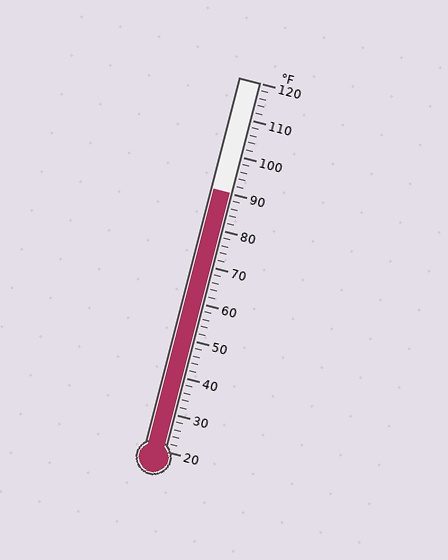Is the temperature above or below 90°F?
The temperature is at 90°F.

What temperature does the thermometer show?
The thermometer shows approximately 90°F.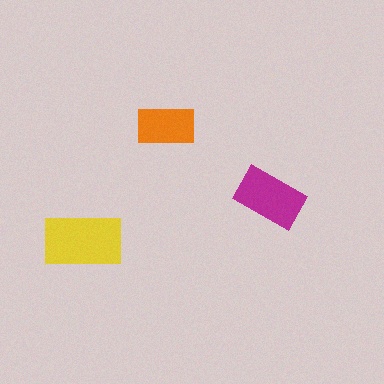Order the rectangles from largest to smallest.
the yellow one, the magenta one, the orange one.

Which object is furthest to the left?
The yellow rectangle is leftmost.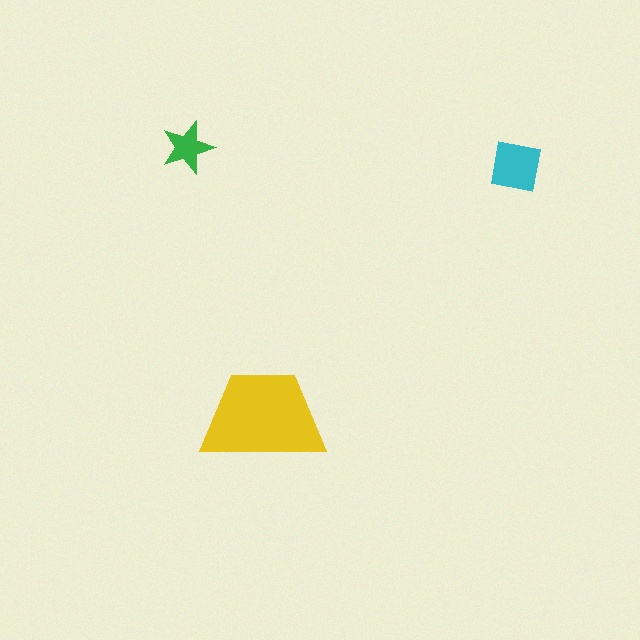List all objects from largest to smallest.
The yellow trapezoid, the cyan square, the green star.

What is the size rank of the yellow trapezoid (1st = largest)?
1st.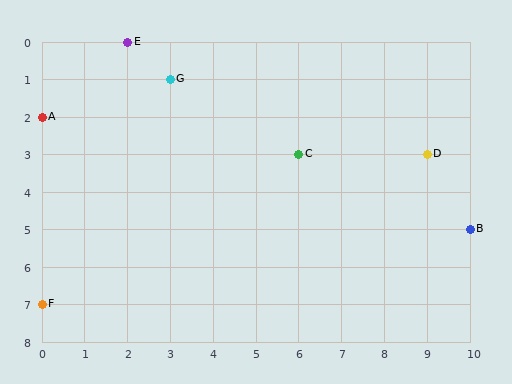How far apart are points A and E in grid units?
Points A and E are 2 columns and 2 rows apart (about 2.8 grid units diagonally).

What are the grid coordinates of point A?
Point A is at grid coordinates (0, 2).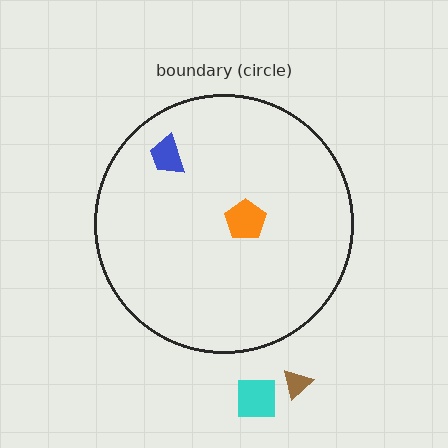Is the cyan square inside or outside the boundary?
Outside.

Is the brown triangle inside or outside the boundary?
Outside.